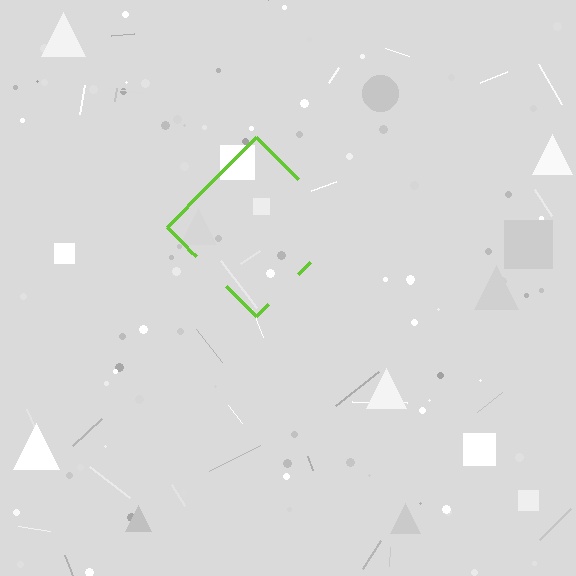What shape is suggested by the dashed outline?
The dashed outline suggests a diamond.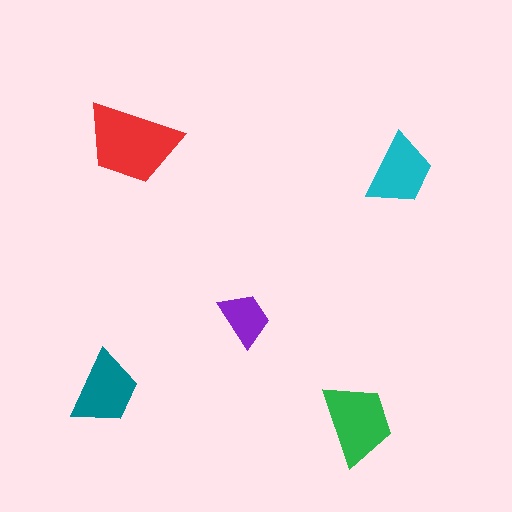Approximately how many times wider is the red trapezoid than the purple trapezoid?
About 1.5 times wider.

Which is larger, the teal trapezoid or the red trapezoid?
The red one.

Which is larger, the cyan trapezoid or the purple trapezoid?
The cyan one.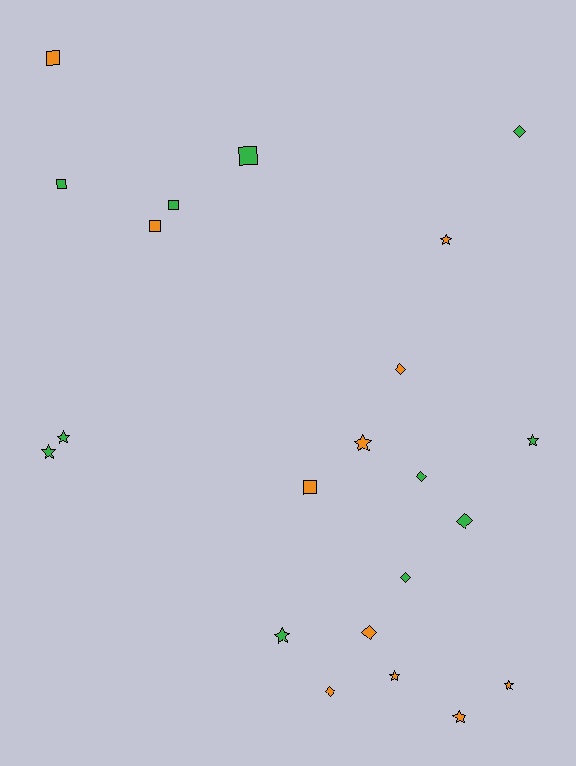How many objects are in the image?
There are 22 objects.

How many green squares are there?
There are 3 green squares.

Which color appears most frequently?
Green, with 11 objects.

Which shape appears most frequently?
Star, with 9 objects.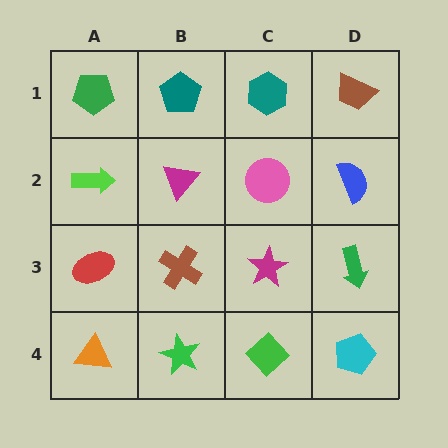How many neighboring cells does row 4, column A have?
2.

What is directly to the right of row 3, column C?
A green arrow.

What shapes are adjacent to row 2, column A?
A green pentagon (row 1, column A), a red ellipse (row 3, column A), a magenta triangle (row 2, column B).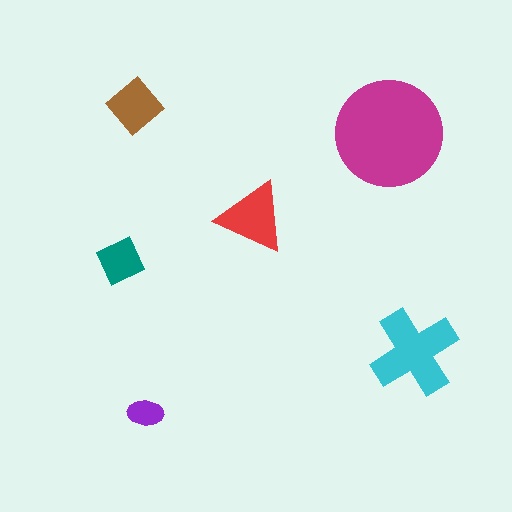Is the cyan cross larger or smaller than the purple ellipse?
Larger.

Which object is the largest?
The magenta circle.